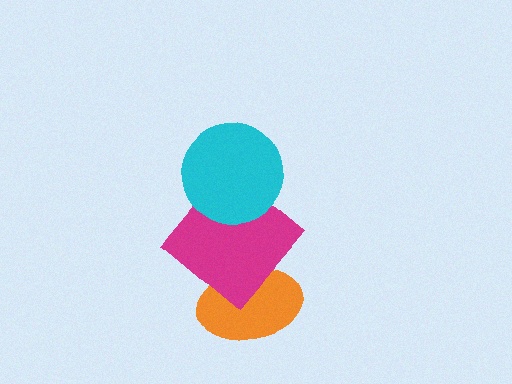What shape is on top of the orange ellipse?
The magenta diamond is on top of the orange ellipse.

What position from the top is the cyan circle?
The cyan circle is 1st from the top.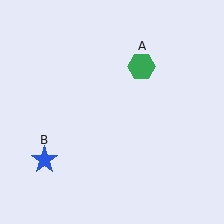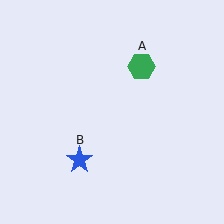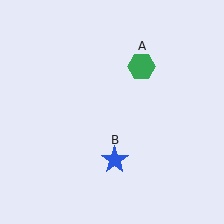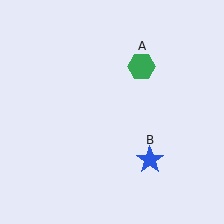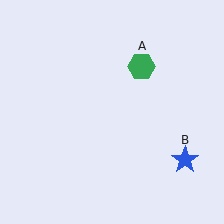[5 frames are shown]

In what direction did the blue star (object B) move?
The blue star (object B) moved right.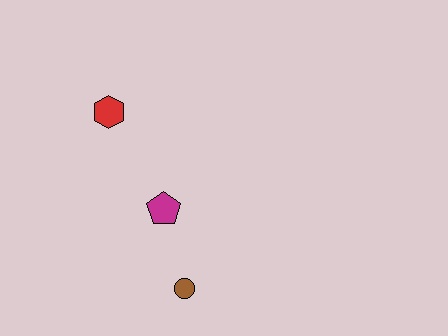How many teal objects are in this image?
There are no teal objects.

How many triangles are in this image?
There are no triangles.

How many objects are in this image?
There are 3 objects.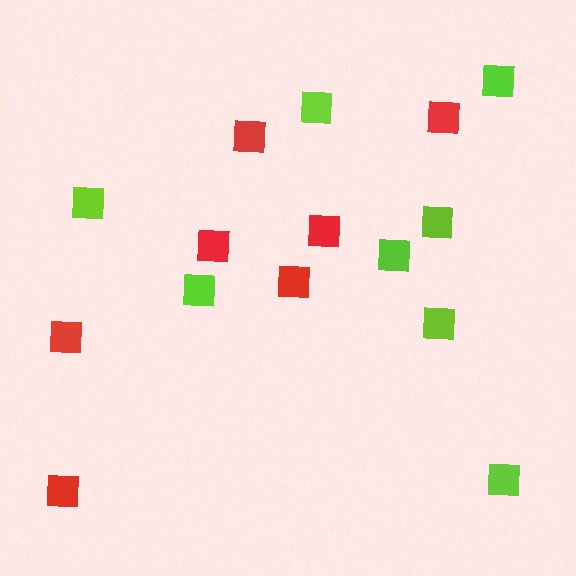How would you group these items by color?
There are 2 groups: one group of lime squares (8) and one group of red squares (7).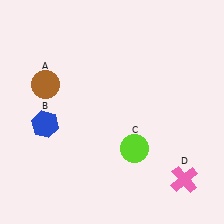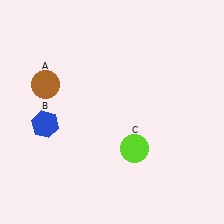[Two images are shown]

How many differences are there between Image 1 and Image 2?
There is 1 difference between the two images.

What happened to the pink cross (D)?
The pink cross (D) was removed in Image 2. It was in the bottom-right area of Image 1.